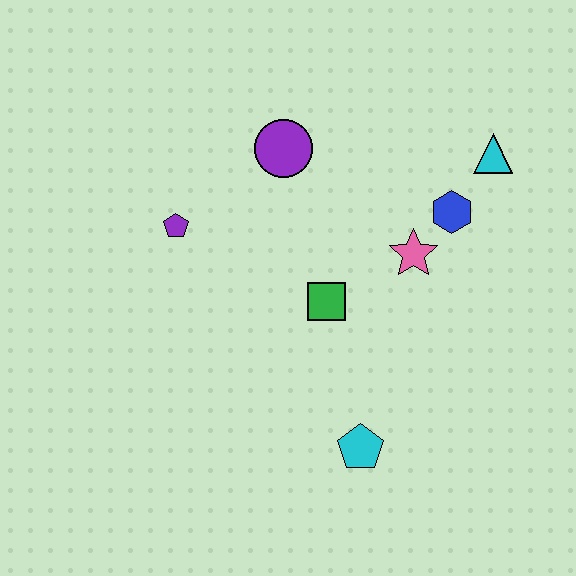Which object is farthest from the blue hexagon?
The purple pentagon is farthest from the blue hexagon.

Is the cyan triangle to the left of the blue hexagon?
No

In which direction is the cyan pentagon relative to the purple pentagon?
The cyan pentagon is below the purple pentagon.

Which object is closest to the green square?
The pink star is closest to the green square.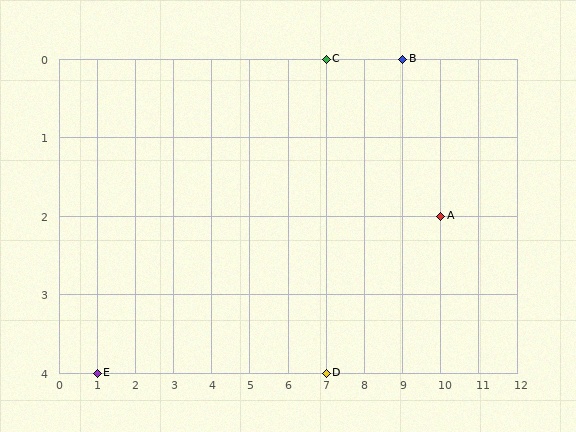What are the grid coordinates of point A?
Point A is at grid coordinates (10, 2).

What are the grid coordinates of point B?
Point B is at grid coordinates (9, 0).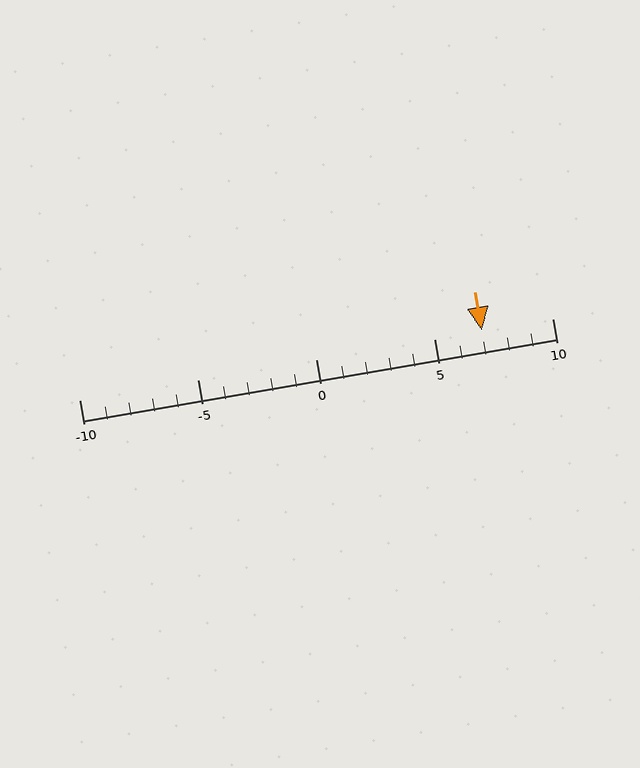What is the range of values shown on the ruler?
The ruler shows values from -10 to 10.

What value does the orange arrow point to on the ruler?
The orange arrow points to approximately 7.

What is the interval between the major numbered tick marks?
The major tick marks are spaced 5 units apart.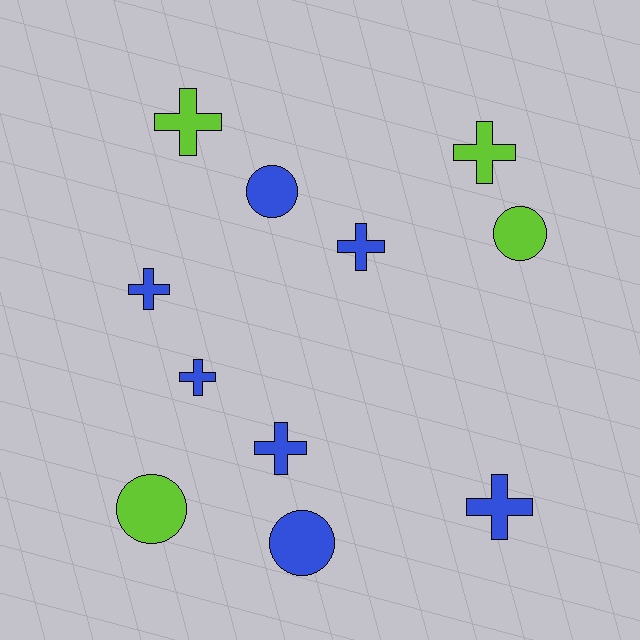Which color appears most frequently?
Blue, with 7 objects.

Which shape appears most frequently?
Cross, with 7 objects.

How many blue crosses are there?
There are 5 blue crosses.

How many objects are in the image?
There are 11 objects.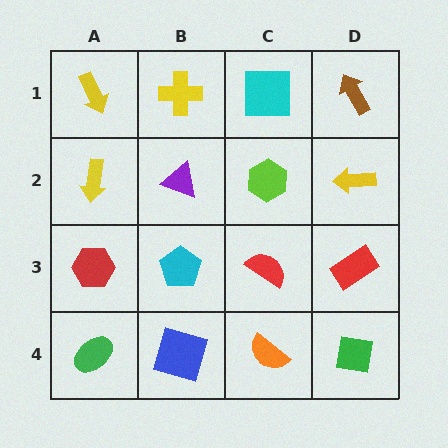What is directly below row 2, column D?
A red rectangle.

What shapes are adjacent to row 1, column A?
A yellow arrow (row 2, column A), a yellow cross (row 1, column B).